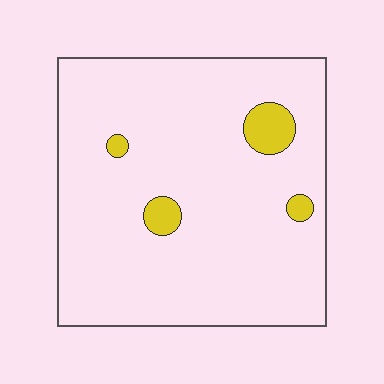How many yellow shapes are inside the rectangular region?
4.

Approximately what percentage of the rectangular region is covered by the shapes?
Approximately 5%.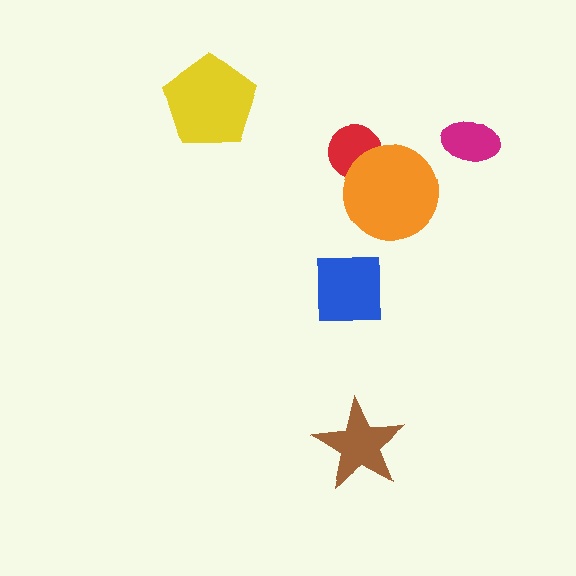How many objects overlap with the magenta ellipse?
0 objects overlap with the magenta ellipse.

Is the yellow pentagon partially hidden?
No, no other shape covers it.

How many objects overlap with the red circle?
1 object overlaps with the red circle.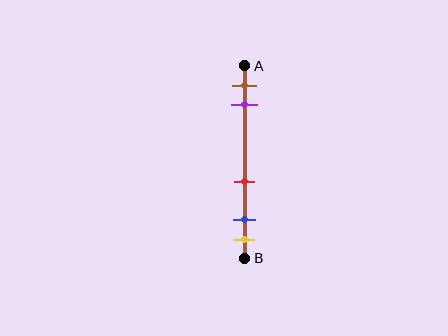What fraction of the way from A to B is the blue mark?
The blue mark is approximately 80% (0.8) of the way from A to B.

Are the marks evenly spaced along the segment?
No, the marks are not evenly spaced.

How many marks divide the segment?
There are 5 marks dividing the segment.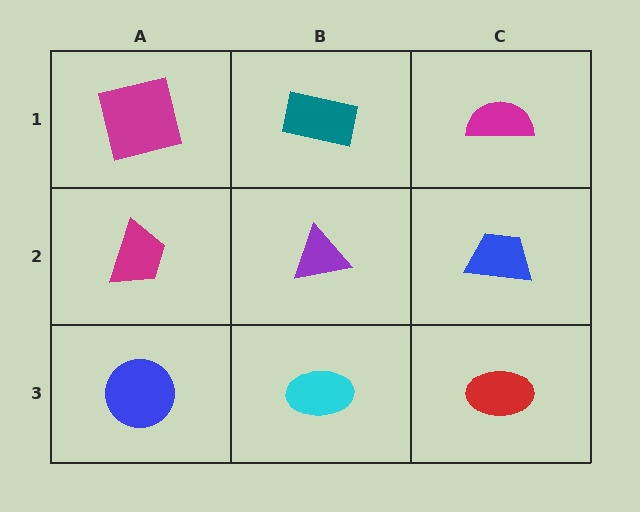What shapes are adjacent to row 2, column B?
A teal rectangle (row 1, column B), a cyan ellipse (row 3, column B), a magenta trapezoid (row 2, column A), a blue trapezoid (row 2, column C).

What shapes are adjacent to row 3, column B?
A purple triangle (row 2, column B), a blue circle (row 3, column A), a red ellipse (row 3, column C).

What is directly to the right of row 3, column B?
A red ellipse.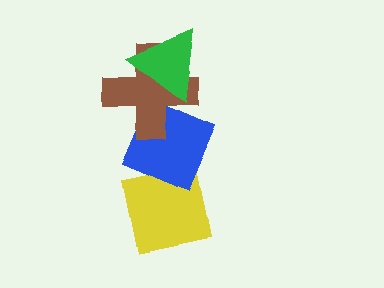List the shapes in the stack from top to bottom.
From top to bottom: the green triangle, the brown cross, the blue diamond, the yellow square.